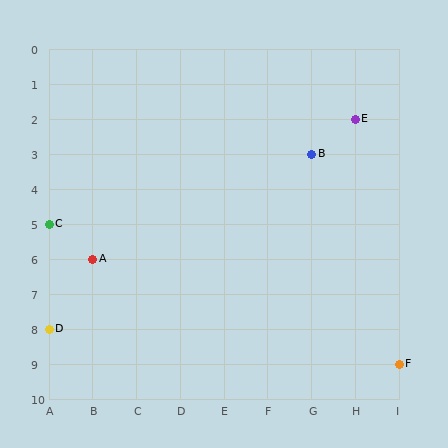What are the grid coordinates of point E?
Point E is at grid coordinates (H, 2).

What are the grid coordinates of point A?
Point A is at grid coordinates (B, 6).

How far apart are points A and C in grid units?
Points A and C are 1 column and 1 row apart (about 1.4 grid units diagonally).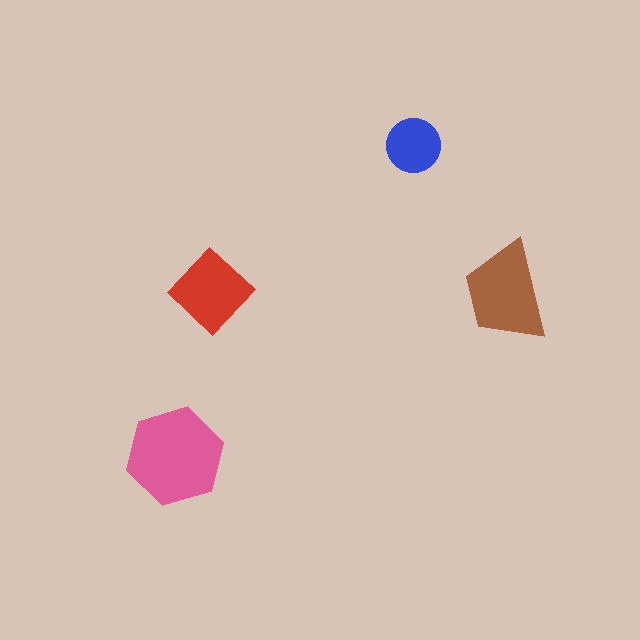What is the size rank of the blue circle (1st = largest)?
4th.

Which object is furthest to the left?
The pink hexagon is leftmost.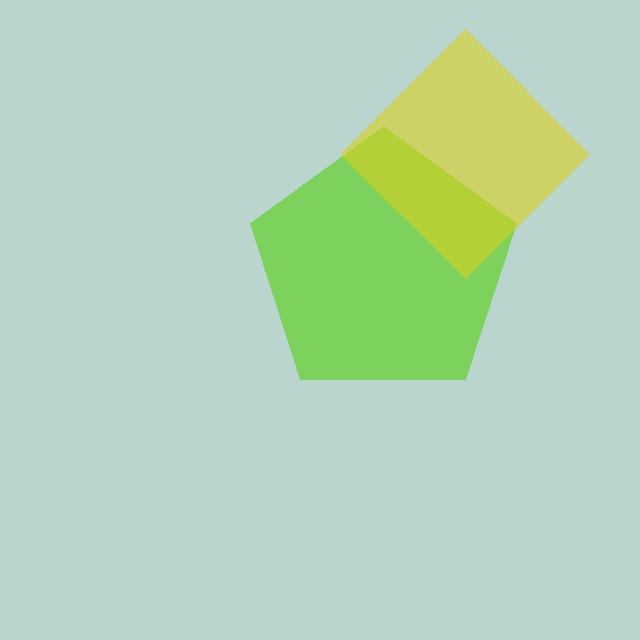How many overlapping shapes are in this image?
There are 2 overlapping shapes in the image.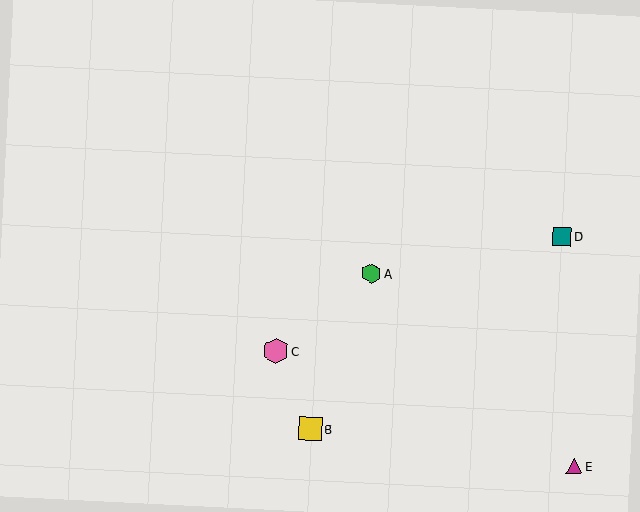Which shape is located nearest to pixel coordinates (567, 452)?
The magenta triangle (labeled E) at (574, 466) is nearest to that location.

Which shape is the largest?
The pink hexagon (labeled C) is the largest.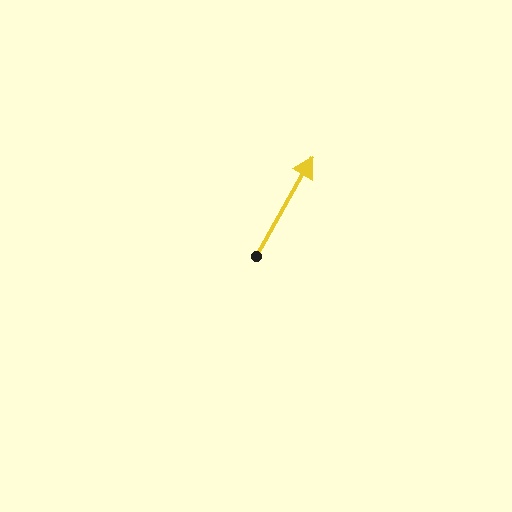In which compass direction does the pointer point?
Northeast.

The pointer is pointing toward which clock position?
Roughly 1 o'clock.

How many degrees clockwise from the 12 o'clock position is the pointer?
Approximately 30 degrees.